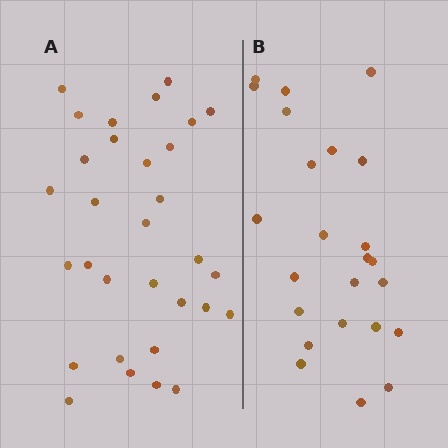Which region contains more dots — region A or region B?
Region A (the left region) has more dots.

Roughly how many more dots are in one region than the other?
Region A has roughly 8 or so more dots than region B.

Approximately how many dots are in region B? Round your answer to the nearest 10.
About 20 dots. (The exact count is 24, which rounds to 20.)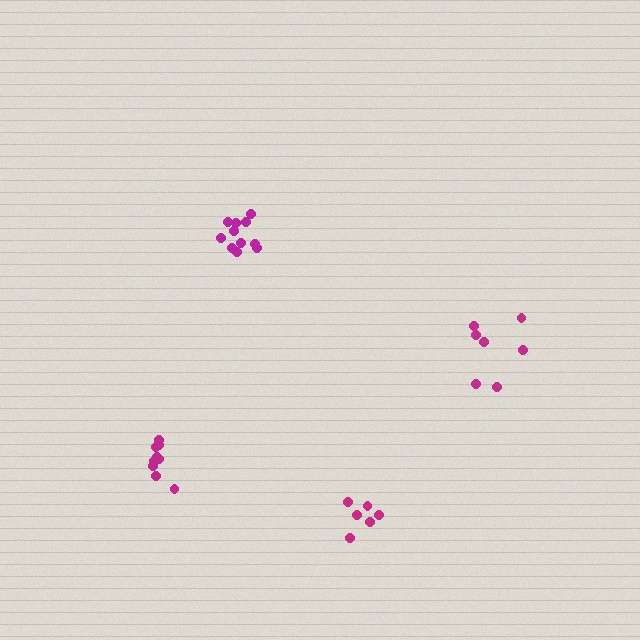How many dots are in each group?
Group 1: 11 dots, Group 2: 9 dots, Group 3: 7 dots, Group 4: 6 dots (33 total).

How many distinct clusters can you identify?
There are 4 distinct clusters.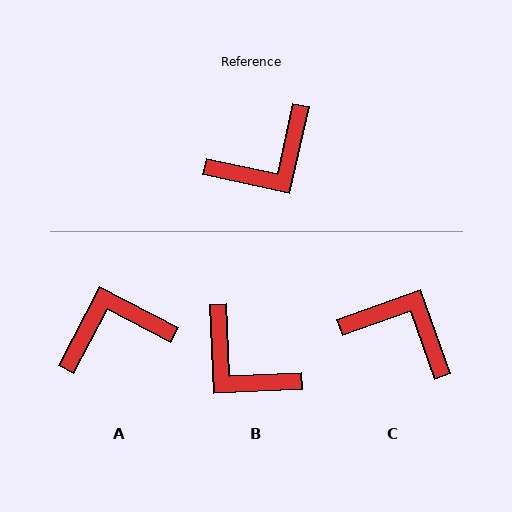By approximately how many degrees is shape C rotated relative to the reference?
Approximately 122 degrees counter-clockwise.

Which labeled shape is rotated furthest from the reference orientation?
A, about 165 degrees away.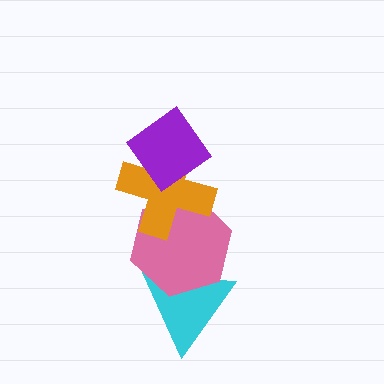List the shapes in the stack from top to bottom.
From top to bottom: the purple diamond, the orange cross, the pink hexagon, the cyan triangle.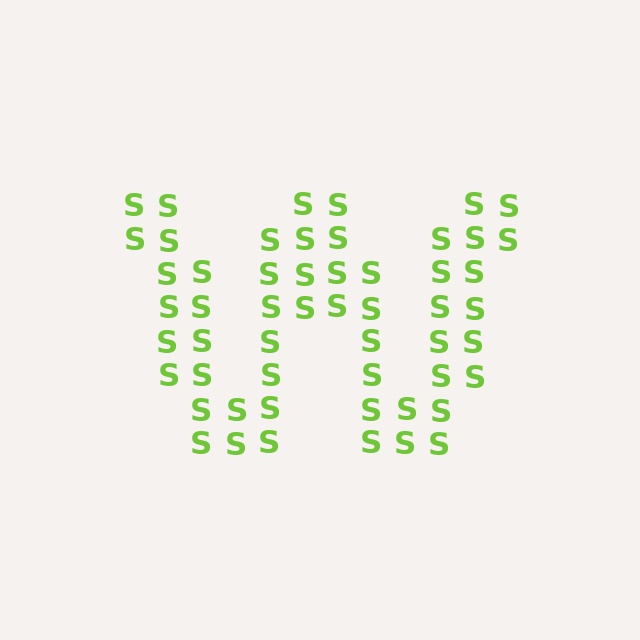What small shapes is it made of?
It is made of small letter S's.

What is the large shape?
The large shape is the letter W.